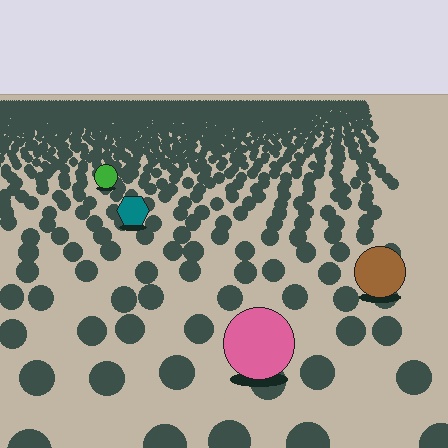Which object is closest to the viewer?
The pink circle is closest. The texture marks near it are larger and more spread out.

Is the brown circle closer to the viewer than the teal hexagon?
Yes. The brown circle is closer — you can tell from the texture gradient: the ground texture is coarser near it.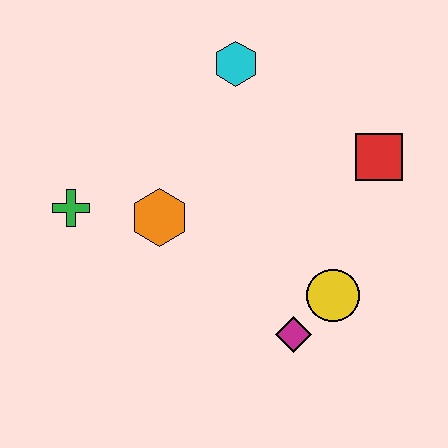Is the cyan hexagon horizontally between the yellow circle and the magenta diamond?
No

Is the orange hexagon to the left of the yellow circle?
Yes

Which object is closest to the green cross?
The orange hexagon is closest to the green cross.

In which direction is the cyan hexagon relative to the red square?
The cyan hexagon is to the left of the red square.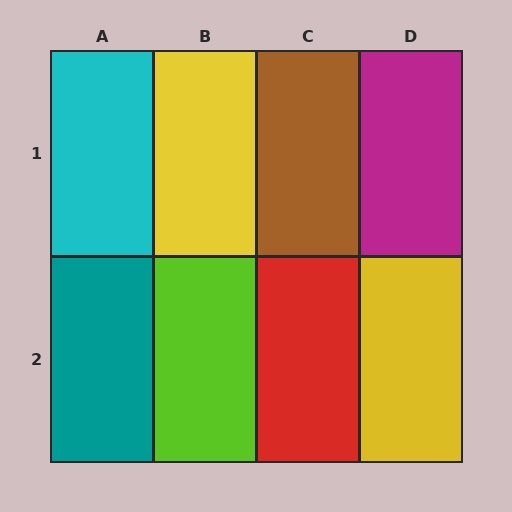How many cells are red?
1 cell is red.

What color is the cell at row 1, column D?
Magenta.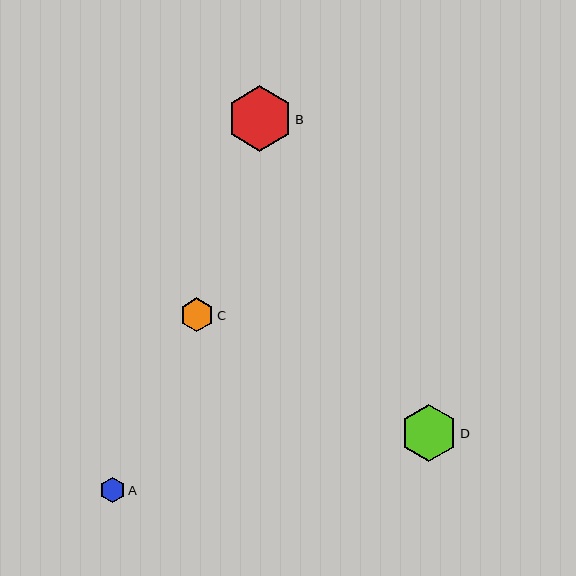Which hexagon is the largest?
Hexagon B is the largest with a size of approximately 65 pixels.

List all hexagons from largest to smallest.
From largest to smallest: B, D, C, A.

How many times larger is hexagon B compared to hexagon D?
Hexagon B is approximately 1.2 times the size of hexagon D.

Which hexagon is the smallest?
Hexagon A is the smallest with a size of approximately 25 pixels.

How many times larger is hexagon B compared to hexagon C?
Hexagon B is approximately 1.9 times the size of hexagon C.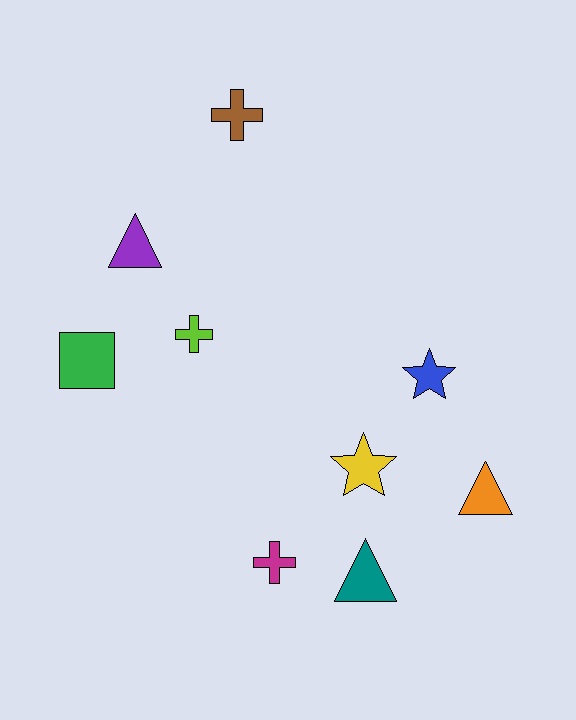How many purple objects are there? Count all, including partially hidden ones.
There is 1 purple object.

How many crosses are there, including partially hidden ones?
There are 3 crosses.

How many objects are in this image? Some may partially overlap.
There are 9 objects.